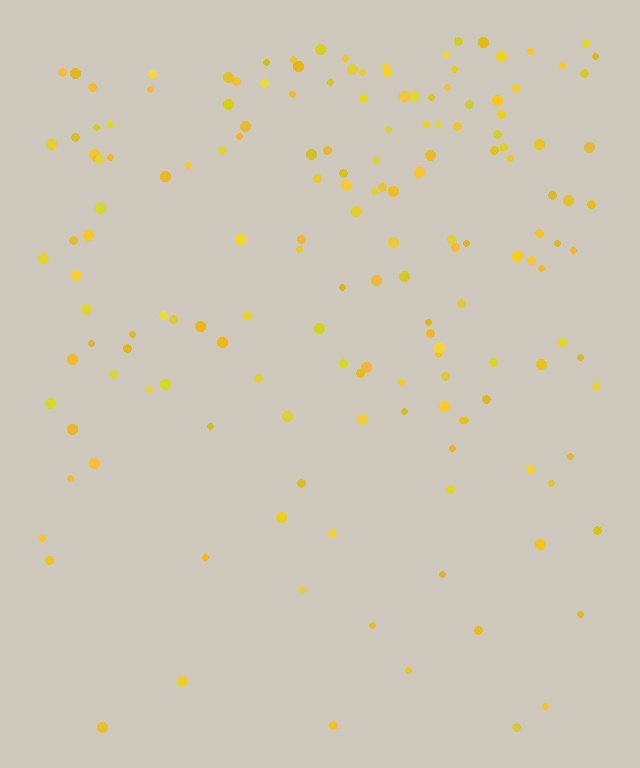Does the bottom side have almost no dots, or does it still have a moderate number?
Still a moderate number, just noticeably fewer than the top.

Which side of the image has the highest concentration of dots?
The top.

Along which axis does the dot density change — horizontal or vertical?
Vertical.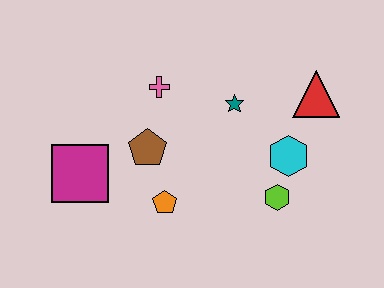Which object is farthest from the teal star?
The magenta square is farthest from the teal star.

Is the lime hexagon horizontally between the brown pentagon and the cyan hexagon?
Yes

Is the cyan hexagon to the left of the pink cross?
No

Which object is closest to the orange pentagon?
The brown pentagon is closest to the orange pentagon.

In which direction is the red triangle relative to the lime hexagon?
The red triangle is above the lime hexagon.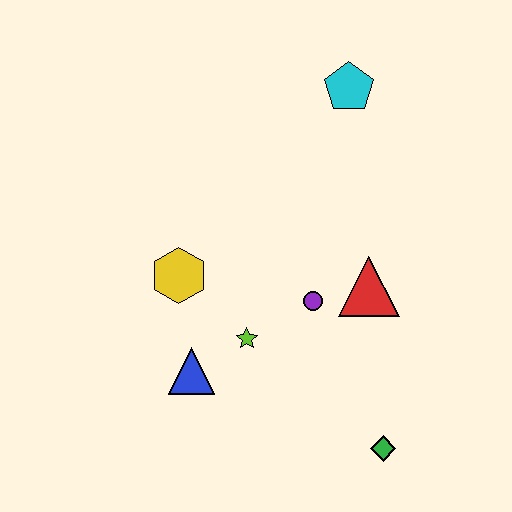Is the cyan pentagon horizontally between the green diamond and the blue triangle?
Yes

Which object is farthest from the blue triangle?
The cyan pentagon is farthest from the blue triangle.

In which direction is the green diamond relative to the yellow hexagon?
The green diamond is to the right of the yellow hexagon.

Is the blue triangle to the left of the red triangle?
Yes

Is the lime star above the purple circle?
No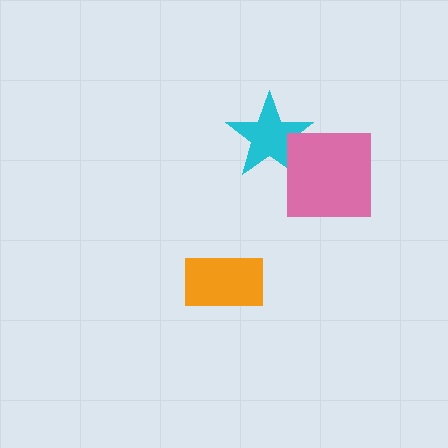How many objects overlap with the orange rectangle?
0 objects overlap with the orange rectangle.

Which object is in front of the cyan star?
The pink square is in front of the cyan star.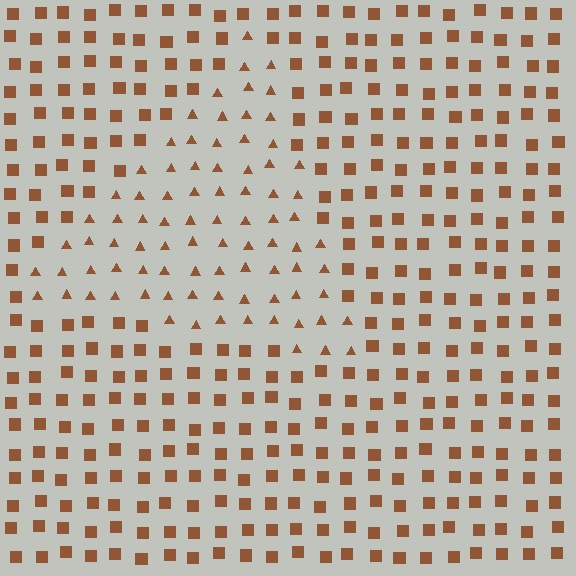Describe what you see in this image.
The image is filled with small brown elements arranged in a uniform grid. A triangle-shaped region contains triangles, while the surrounding area contains squares. The boundary is defined purely by the change in element shape.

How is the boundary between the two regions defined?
The boundary is defined by a change in element shape: triangles inside vs. squares outside. All elements share the same color and spacing.